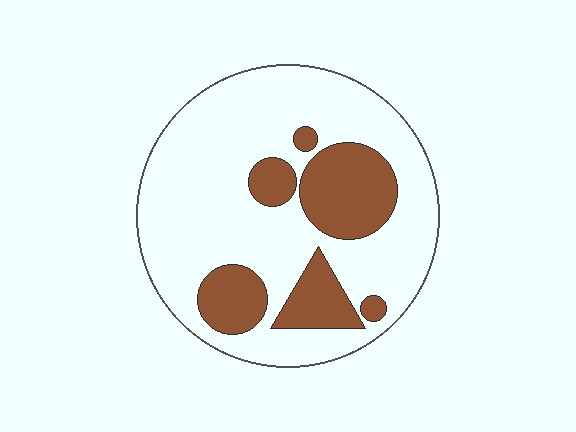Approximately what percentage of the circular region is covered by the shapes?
Approximately 25%.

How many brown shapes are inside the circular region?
6.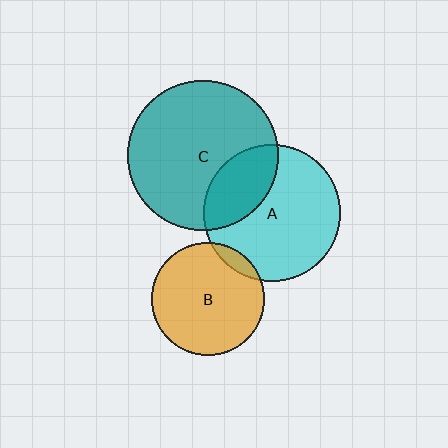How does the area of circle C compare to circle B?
Approximately 1.8 times.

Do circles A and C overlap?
Yes.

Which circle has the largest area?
Circle C (teal).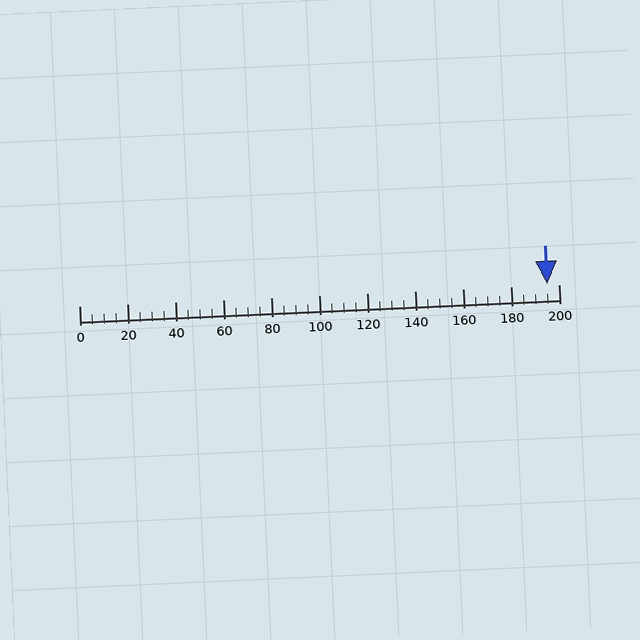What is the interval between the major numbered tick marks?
The major tick marks are spaced 20 units apart.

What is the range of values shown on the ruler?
The ruler shows values from 0 to 200.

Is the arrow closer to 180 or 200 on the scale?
The arrow is closer to 200.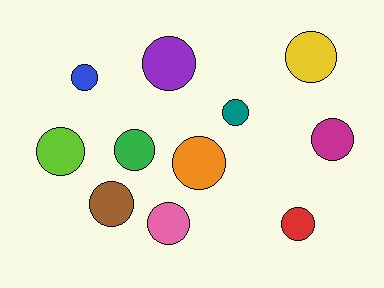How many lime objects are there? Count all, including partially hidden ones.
There is 1 lime object.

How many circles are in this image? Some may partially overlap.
There are 11 circles.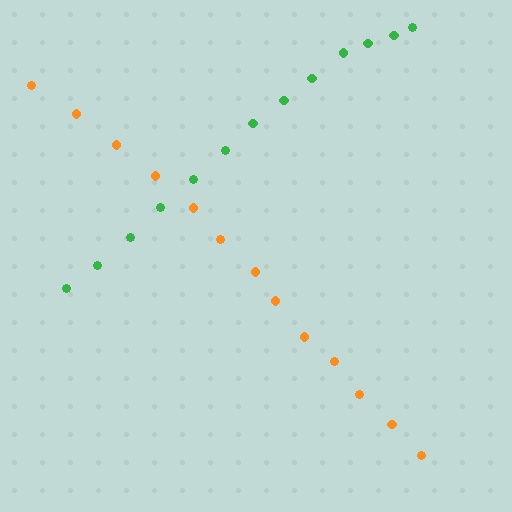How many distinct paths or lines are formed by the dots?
There are 2 distinct paths.